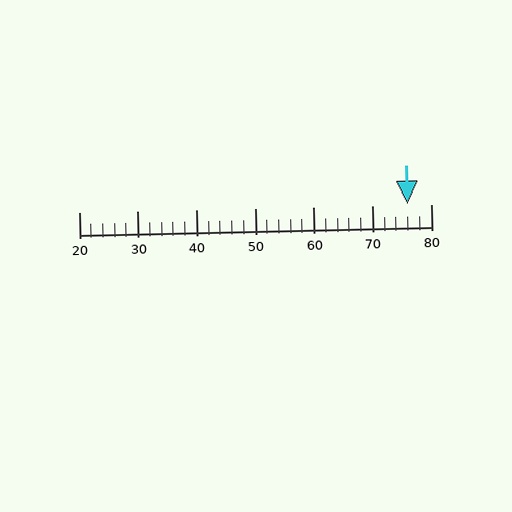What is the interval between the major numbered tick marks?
The major tick marks are spaced 10 units apart.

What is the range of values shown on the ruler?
The ruler shows values from 20 to 80.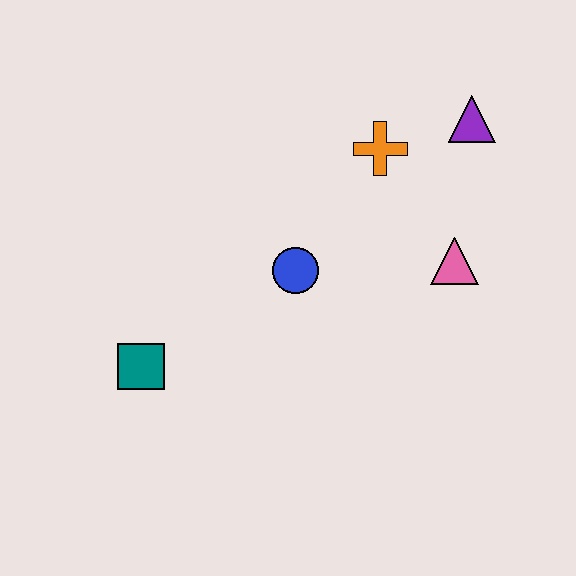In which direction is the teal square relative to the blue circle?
The teal square is to the left of the blue circle.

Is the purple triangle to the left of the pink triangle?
No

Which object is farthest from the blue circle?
The purple triangle is farthest from the blue circle.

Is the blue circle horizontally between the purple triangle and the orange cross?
No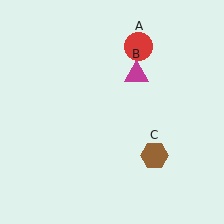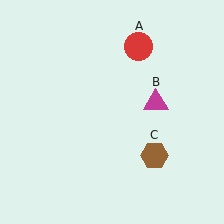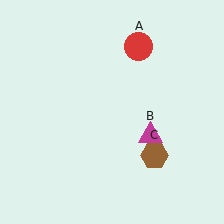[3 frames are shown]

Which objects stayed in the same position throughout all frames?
Red circle (object A) and brown hexagon (object C) remained stationary.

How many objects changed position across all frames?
1 object changed position: magenta triangle (object B).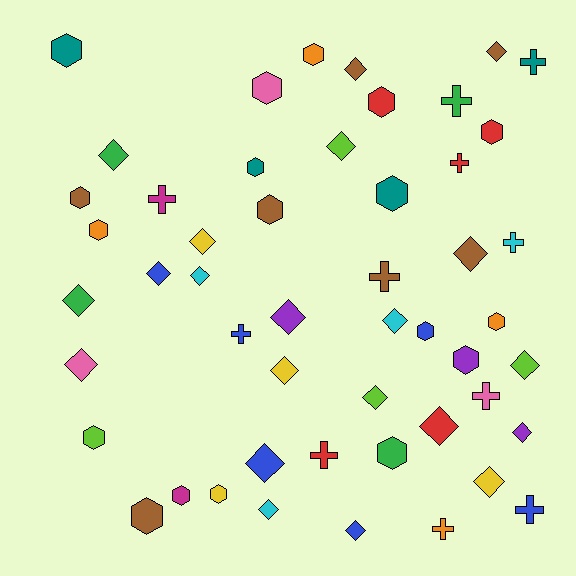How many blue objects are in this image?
There are 6 blue objects.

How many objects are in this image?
There are 50 objects.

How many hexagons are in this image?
There are 18 hexagons.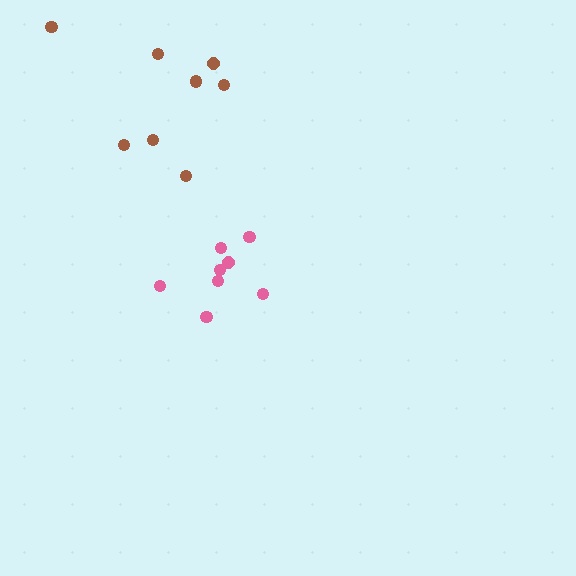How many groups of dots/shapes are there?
There are 2 groups.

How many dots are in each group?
Group 1: 8 dots, Group 2: 8 dots (16 total).